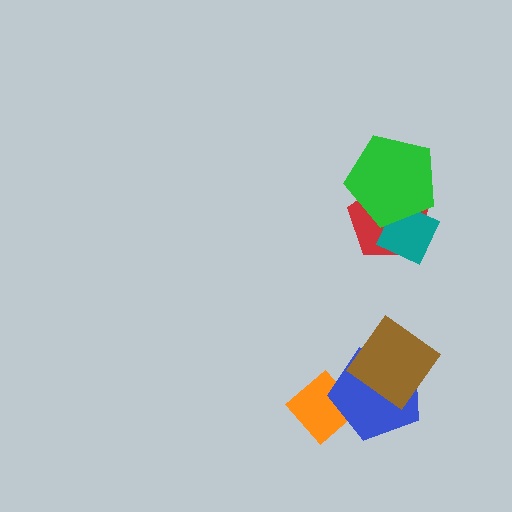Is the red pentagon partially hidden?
Yes, it is partially covered by another shape.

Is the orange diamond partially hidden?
Yes, it is partially covered by another shape.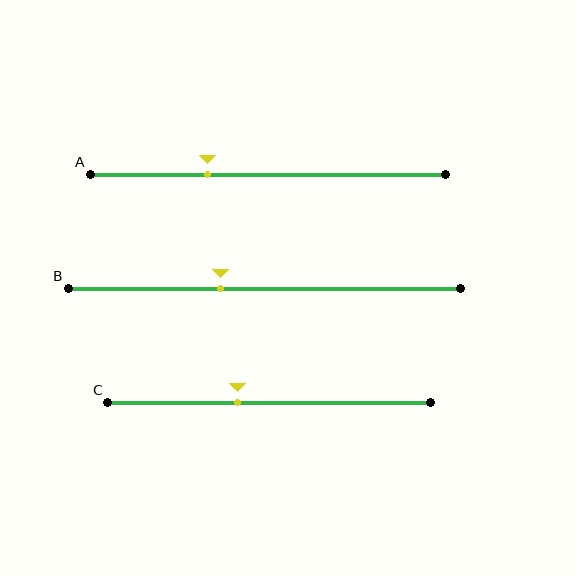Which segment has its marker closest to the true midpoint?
Segment C has its marker closest to the true midpoint.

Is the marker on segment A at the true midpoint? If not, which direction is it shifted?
No, the marker on segment A is shifted to the left by about 17% of the segment length.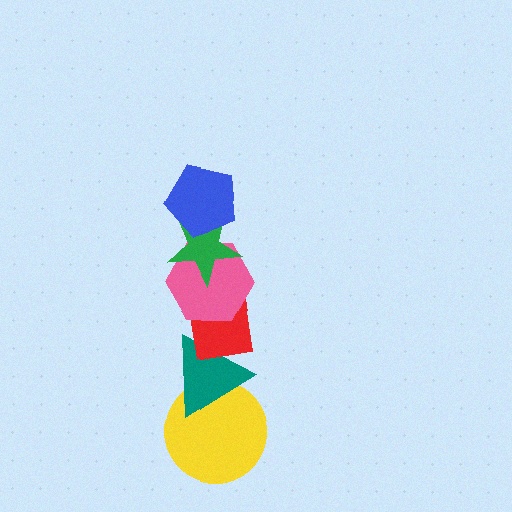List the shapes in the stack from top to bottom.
From top to bottom: the blue pentagon, the green star, the pink hexagon, the red rectangle, the teal triangle, the yellow circle.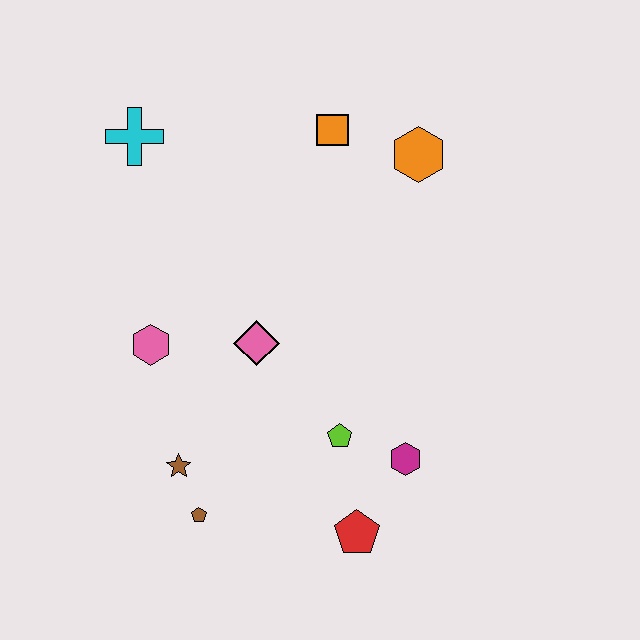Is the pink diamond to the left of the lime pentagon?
Yes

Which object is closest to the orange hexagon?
The orange square is closest to the orange hexagon.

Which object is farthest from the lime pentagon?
The cyan cross is farthest from the lime pentagon.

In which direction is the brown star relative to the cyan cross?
The brown star is below the cyan cross.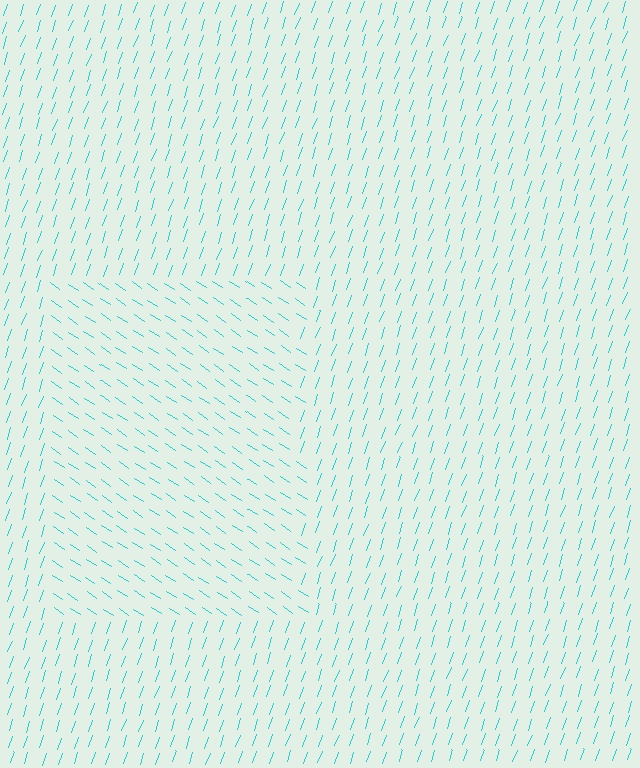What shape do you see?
I see a rectangle.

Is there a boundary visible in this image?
Yes, there is a texture boundary formed by a change in line orientation.